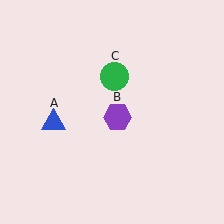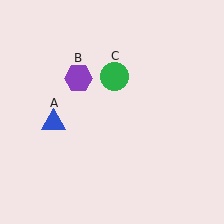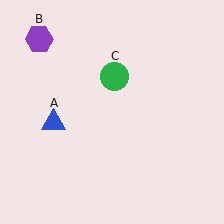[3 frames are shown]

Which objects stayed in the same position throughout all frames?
Blue triangle (object A) and green circle (object C) remained stationary.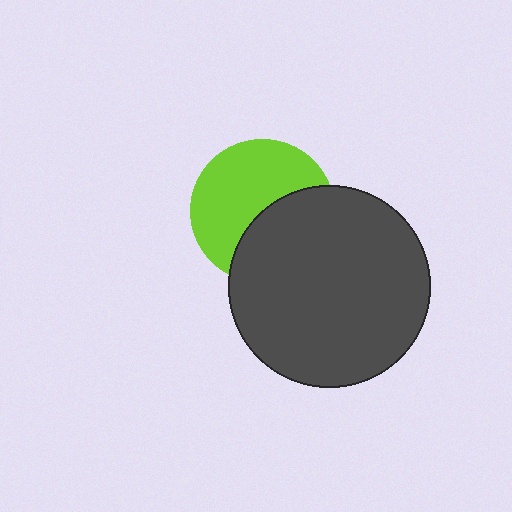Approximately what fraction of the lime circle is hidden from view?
Roughly 43% of the lime circle is hidden behind the dark gray circle.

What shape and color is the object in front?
The object in front is a dark gray circle.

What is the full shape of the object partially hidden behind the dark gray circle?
The partially hidden object is a lime circle.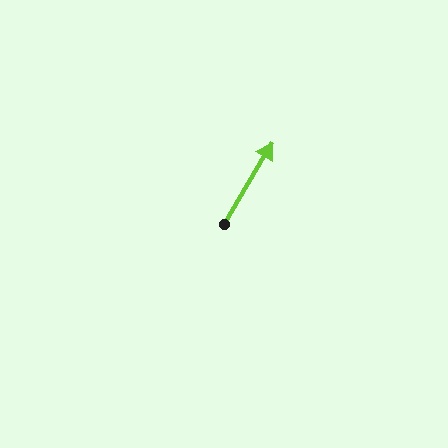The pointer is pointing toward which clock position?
Roughly 1 o'clock.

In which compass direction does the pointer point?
Northeast.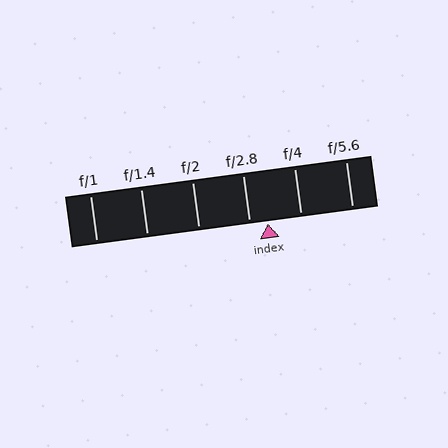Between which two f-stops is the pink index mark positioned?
The index mark is between f/2.8 and f/4.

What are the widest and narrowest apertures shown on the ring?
The widest aperture shown is f/1 and the narrowest is f/5.6.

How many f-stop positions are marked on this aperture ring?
There are 6 f-stop positions marked.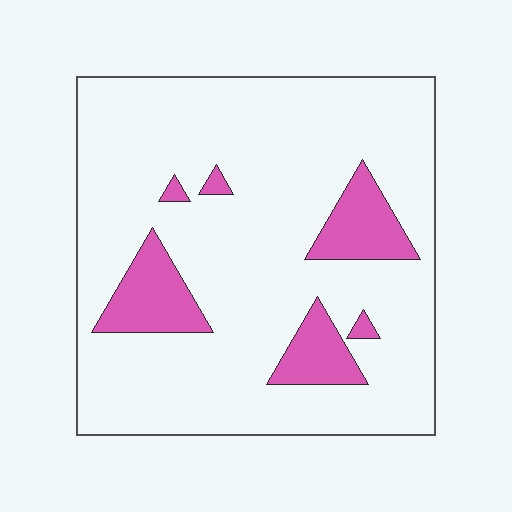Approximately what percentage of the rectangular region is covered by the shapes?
Approximately 15%.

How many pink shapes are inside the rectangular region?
6.